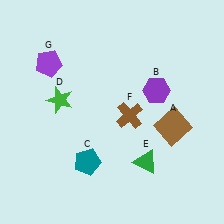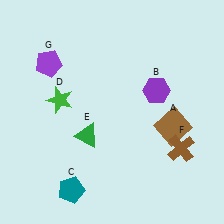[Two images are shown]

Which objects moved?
The objects that moved are: the teal pentagon (C), the green triangle (E), the brown cross (F).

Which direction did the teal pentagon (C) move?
The teal pentagon (C) moved down.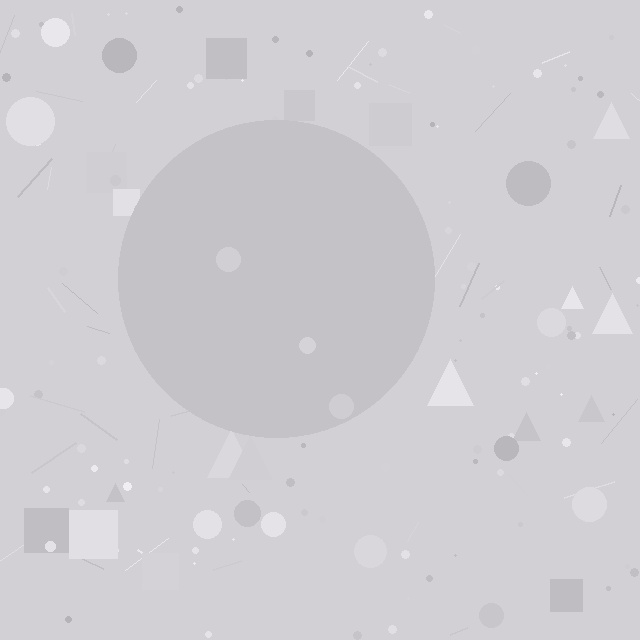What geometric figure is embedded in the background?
A circle is embedded in the background.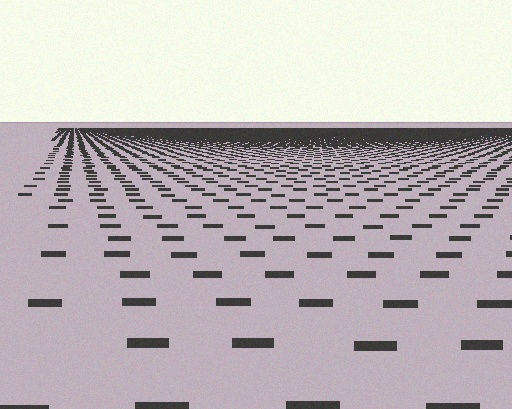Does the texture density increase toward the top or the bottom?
Density increases toward the top.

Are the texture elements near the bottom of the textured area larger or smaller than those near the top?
Larger. Near the bottom, elements are closer to the viewer and appear at a bigger on-screen size.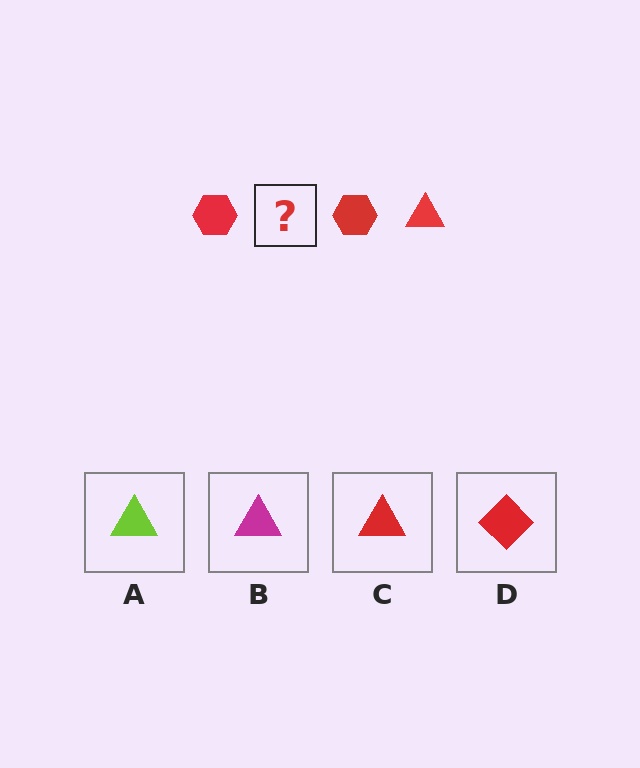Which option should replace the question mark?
Option C.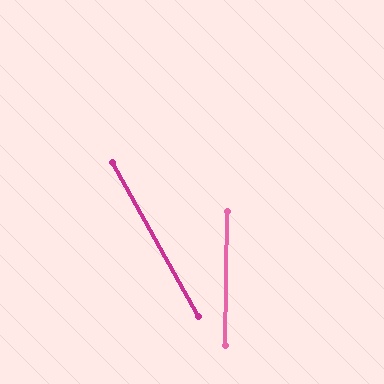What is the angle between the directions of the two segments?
Approximately 30 degrees.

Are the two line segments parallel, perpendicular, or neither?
Neither parallel nor perpendicular — they differ by about 30°.